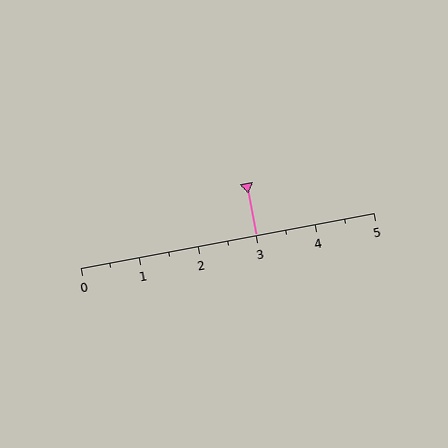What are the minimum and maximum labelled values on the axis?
The axis runs from 0 to 5.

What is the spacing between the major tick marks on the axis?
The major ticks are spaced 1 apart.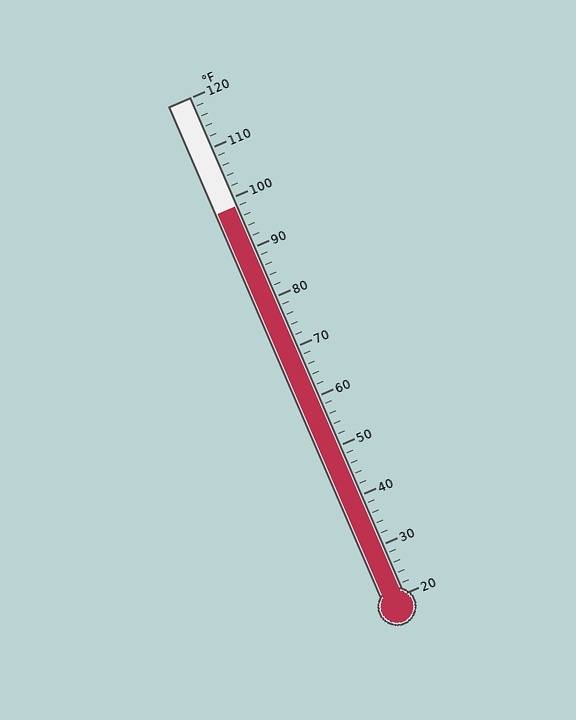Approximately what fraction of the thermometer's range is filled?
The thermometer is filled to approximately 80% of its range.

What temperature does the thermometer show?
The thermometer shows approximately 98°F.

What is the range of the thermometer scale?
The thermometer scale ranges from 20°F to 120°F.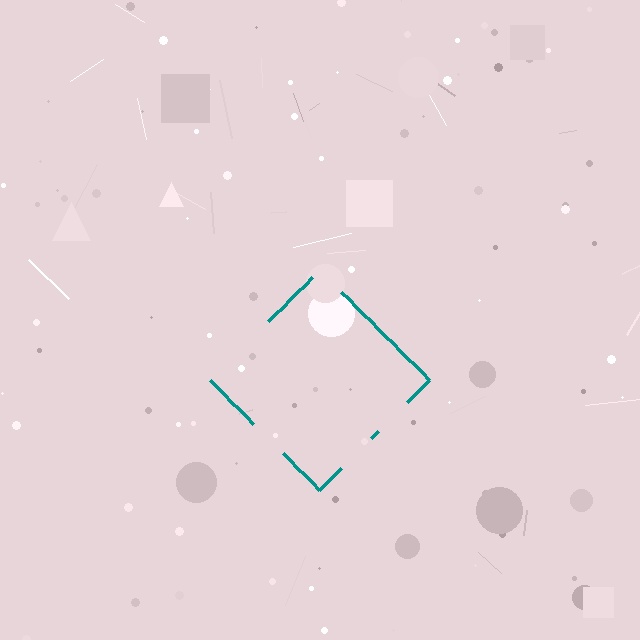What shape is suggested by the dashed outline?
The dashed outline suggests a diamond.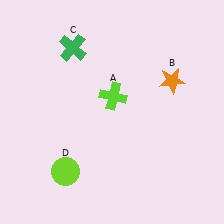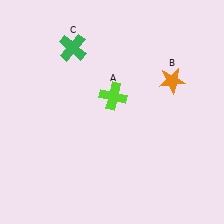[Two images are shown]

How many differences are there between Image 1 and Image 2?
There is 1 difference between the two images.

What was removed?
The lime circle (D) was removed in Image 2.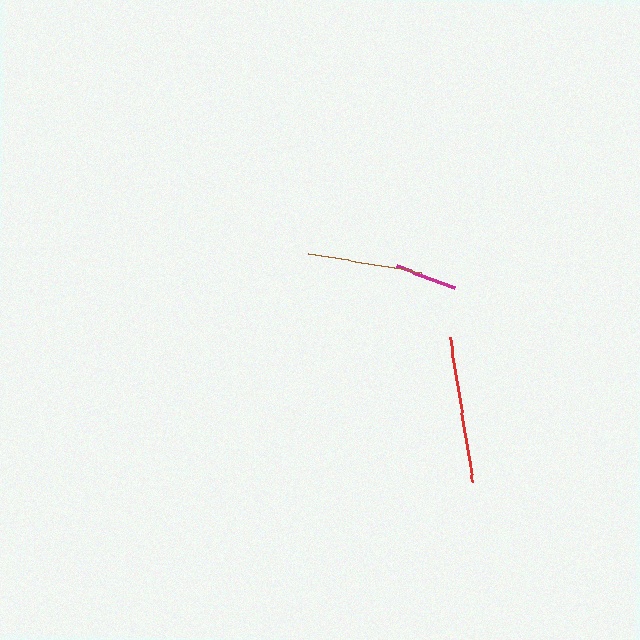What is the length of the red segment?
The red segment is approximately 146 pixels long.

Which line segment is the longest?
The red line is the longest at approximately 146 pixels.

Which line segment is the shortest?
The magenta line is the shortest at approximately 62 pixels.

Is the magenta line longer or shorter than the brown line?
The brown line is longer than the magenta line.